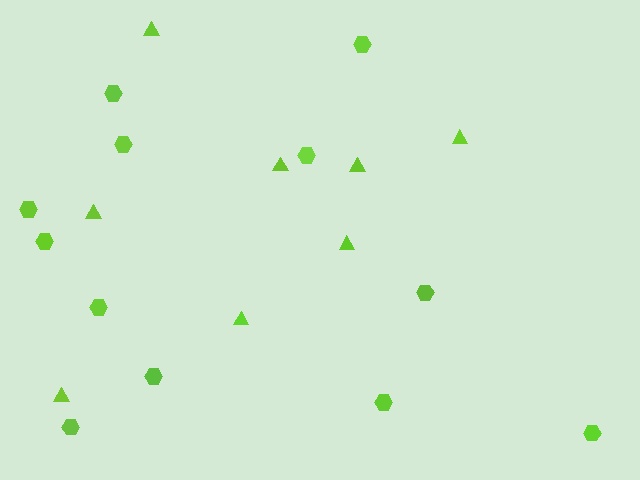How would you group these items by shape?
There are 2 groups: one group of triangles (8) and one group of hexagons (12).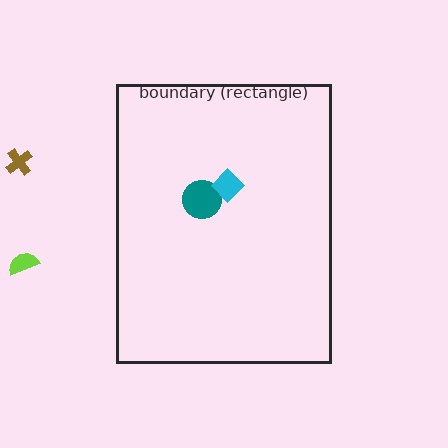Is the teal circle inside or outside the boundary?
Inside.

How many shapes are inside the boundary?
2 inside, 2 outside.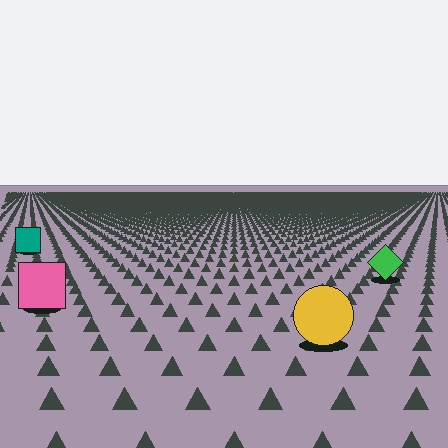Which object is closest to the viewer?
The yellow circle is closest. The texture marks near it are larger and more spread out.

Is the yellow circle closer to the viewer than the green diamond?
Yes. The yellow circle is closer — you can tell from the texture gradient: the ground texture is coarser near it.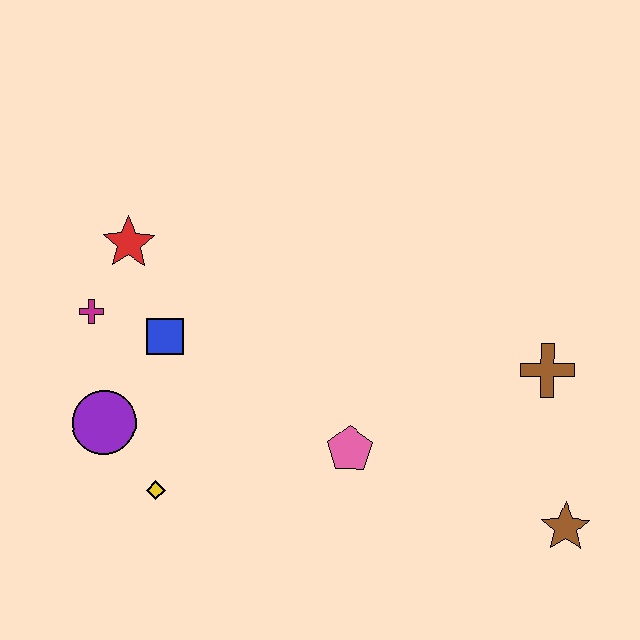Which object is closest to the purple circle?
The yellow diamond is closest to the purple circle.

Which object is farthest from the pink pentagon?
The red star is farthest from the pink pentagon.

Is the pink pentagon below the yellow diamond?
No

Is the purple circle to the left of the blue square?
Yes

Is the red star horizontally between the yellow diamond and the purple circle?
Yes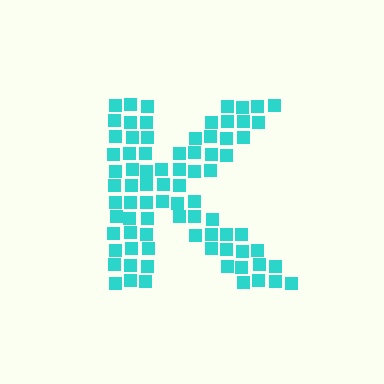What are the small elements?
The small elements are squares.